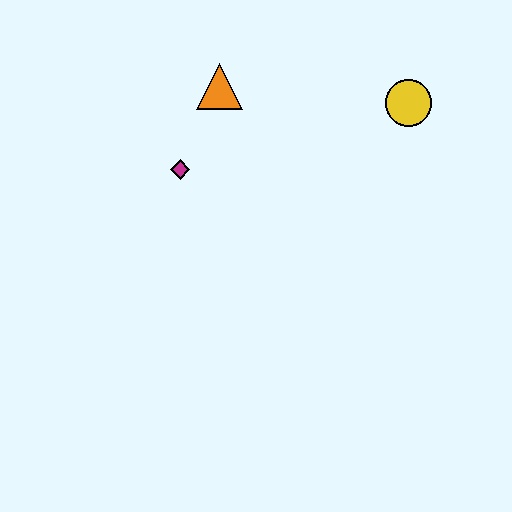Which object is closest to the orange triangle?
The magenta diamond is closest to the orange triangle.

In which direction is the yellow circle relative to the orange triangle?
The yellow circle is to the right of the orange triangle.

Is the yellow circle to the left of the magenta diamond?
No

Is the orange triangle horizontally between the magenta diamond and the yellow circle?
Yes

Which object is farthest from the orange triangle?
The yellow circle is farthest from the orange triangle.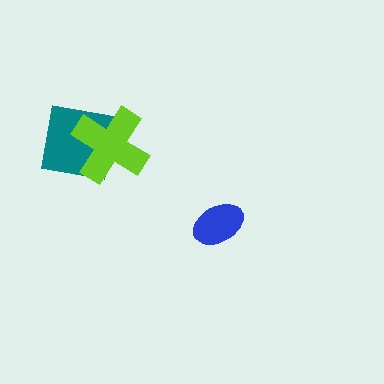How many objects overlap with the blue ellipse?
0 objects overlap with the blue ellipse.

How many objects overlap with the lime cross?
1 object overlaps with the lime cross.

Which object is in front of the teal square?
The lime cross is in front of the teal square.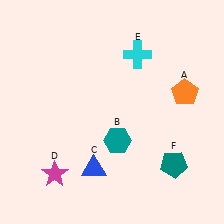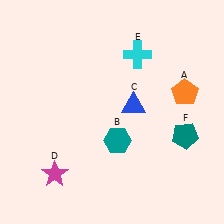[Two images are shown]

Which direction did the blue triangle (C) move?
The blue triangle (C) moved up.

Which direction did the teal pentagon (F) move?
The teal pentagon (F) moved up.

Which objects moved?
The objects that moved are: the blue triangle (C), the teal pentagon (F).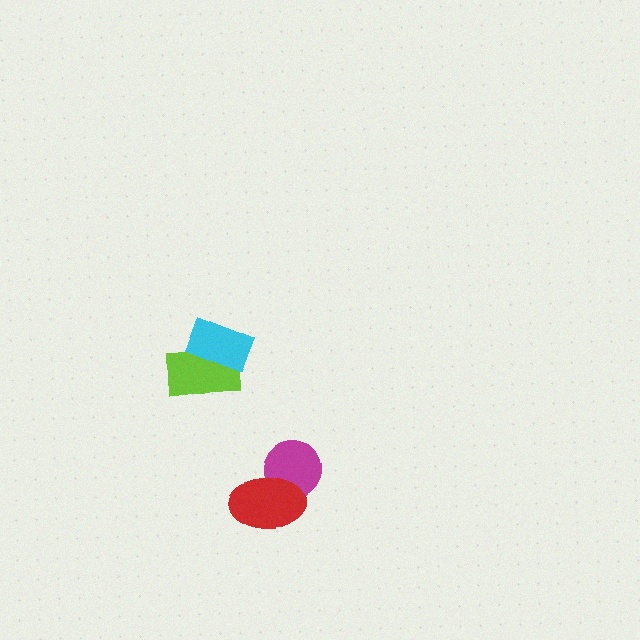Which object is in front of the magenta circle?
The red ellipse is in front of the magenta circle.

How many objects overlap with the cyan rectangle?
1 object overlaps with the cyan rectangle.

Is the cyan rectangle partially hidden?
No, no other shape covers it.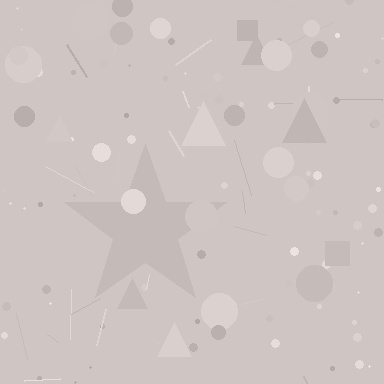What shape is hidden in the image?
A star is hidden in the image.